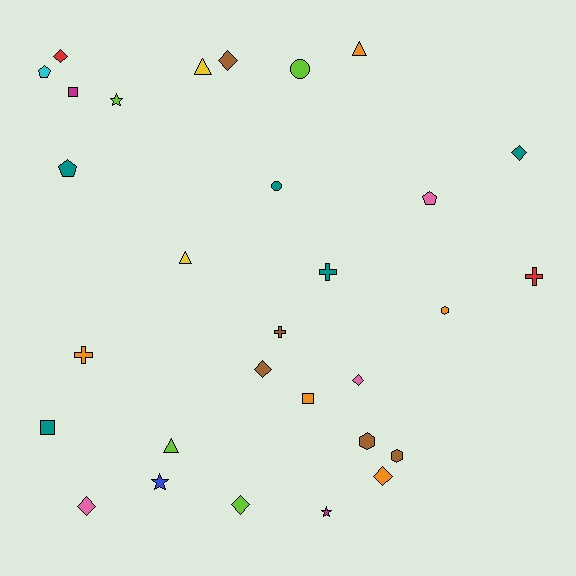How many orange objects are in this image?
There are 5 orange objects.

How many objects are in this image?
There are 30 objects.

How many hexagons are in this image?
There are 3 hexagons.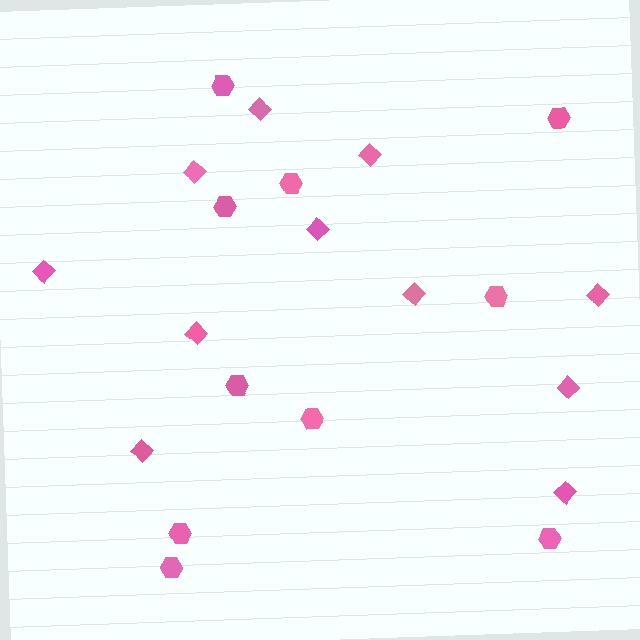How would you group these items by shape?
There are 2 groups: one group of hexagons (10) and one group of diamonds (11).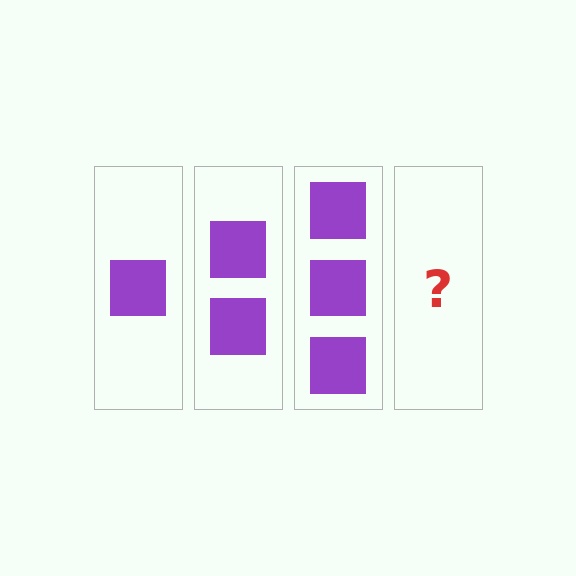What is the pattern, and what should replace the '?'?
The pattern is that each step adds one more square. The '?' should be 4 squares.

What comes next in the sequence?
The next element should be 4 squares.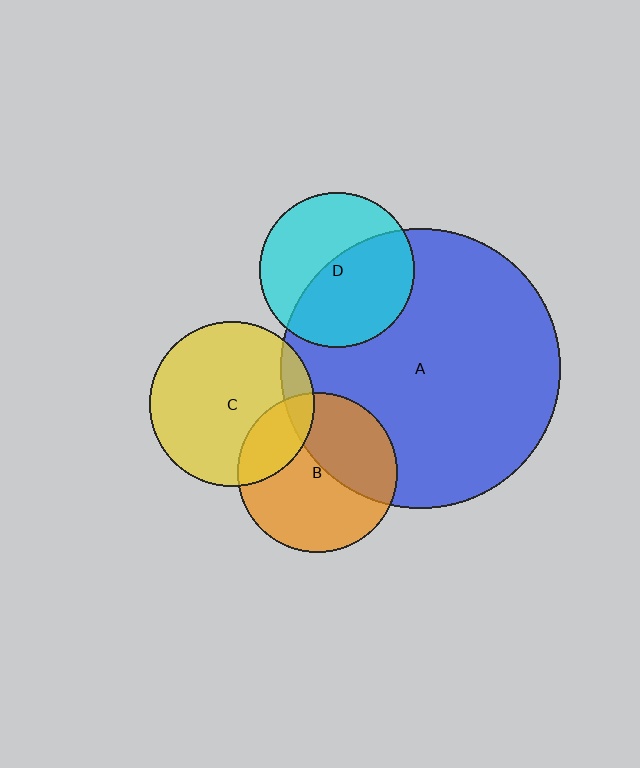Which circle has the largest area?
Circle A (blue).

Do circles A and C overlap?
Yes.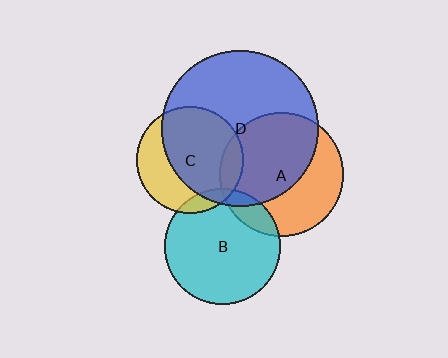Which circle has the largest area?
Circle D (blue).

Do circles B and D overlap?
Yes.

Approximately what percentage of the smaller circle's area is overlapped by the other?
Approximately 5%.